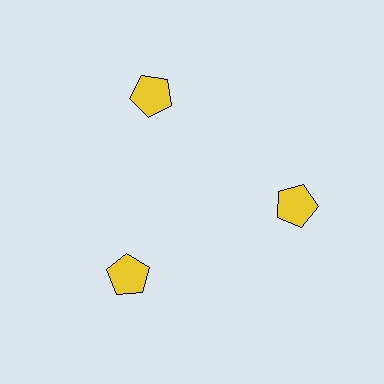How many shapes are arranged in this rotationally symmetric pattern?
There are 3 shapes, arranged in 3 groups of 1.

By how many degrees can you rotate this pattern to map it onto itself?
The pattern maps onto itself every 120 degrees of rotation.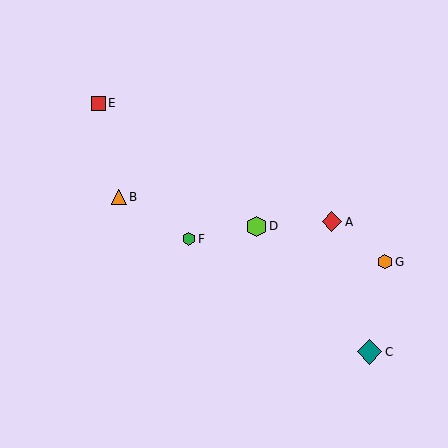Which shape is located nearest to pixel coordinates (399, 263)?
The orange hexagon (labeled G) at (385, 262) is nearest to that location.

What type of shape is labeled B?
Shape B is an orange triangle.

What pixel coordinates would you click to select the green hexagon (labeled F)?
Click at (189, 239) to select the green hexagon F.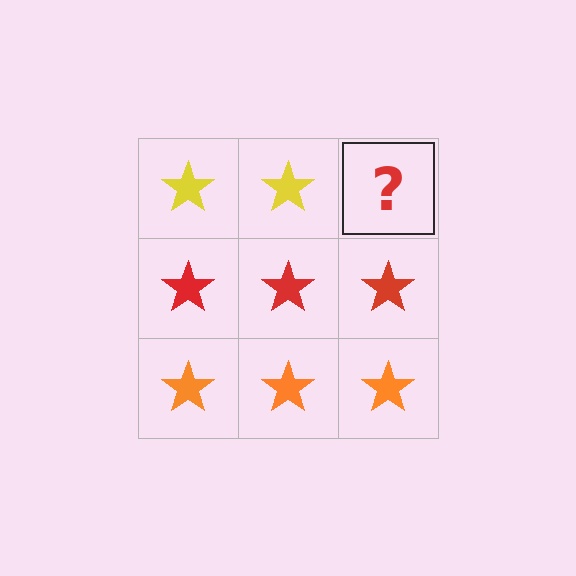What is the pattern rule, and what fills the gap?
The rule is that each row has a consistent color. The gap should be filled with a yellow star.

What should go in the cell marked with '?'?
The missing cell should contain a yellow star.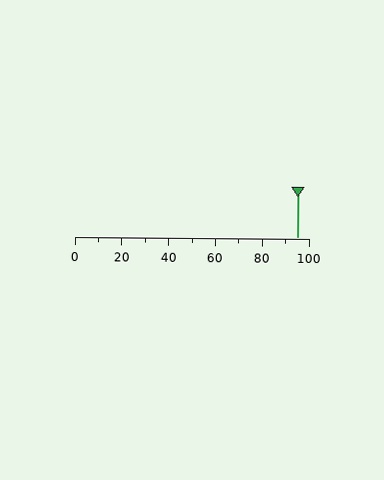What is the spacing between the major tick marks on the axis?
The major ticks are spaced 20 apart.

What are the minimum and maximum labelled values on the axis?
The axis runs from 0 to 100.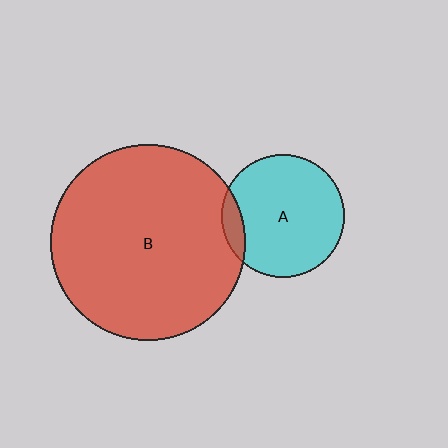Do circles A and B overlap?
Yes.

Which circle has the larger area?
Circle B (red).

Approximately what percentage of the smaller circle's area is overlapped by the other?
Approximately 10%.